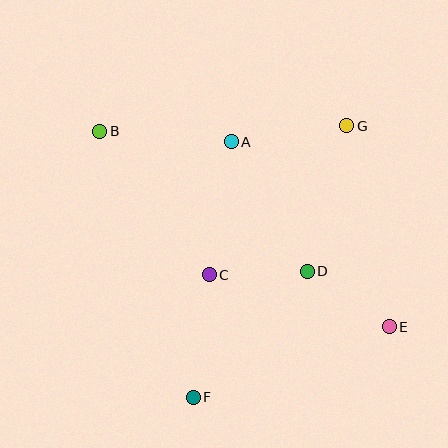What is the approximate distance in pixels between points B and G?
The distance between B and G is approximately 247 pixels.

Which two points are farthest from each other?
Points B and E are farthest from each other.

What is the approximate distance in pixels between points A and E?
The distance between A and E is approximately 244 pixels.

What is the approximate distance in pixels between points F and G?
The distance between F and G is approximately 312 pixels.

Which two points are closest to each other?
Points C and D are closest to each other.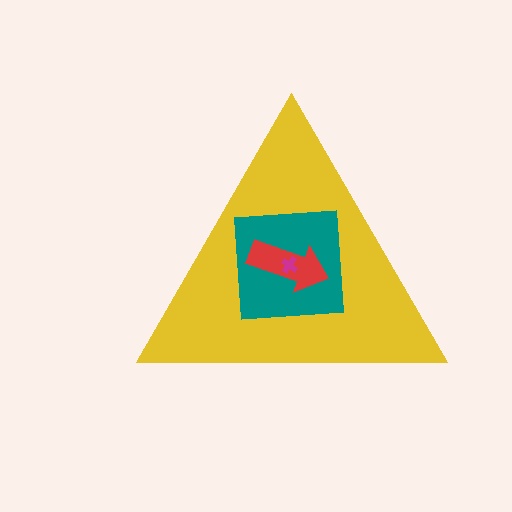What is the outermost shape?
The yellow triangle.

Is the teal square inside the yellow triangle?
Yes.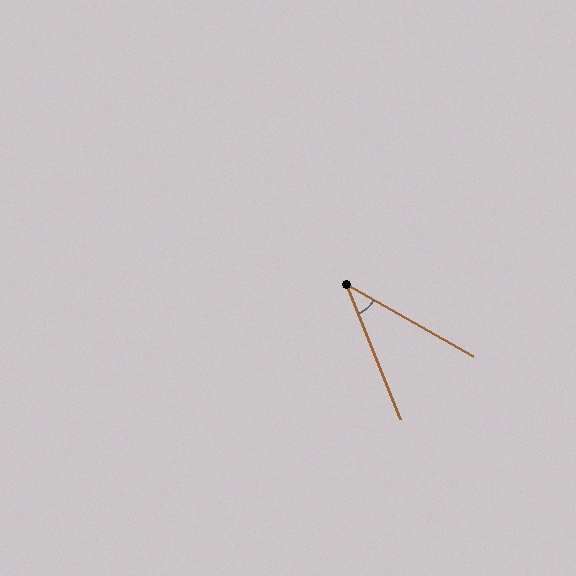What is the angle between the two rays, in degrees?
Approximately 38 degrees.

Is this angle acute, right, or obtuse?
It is acute.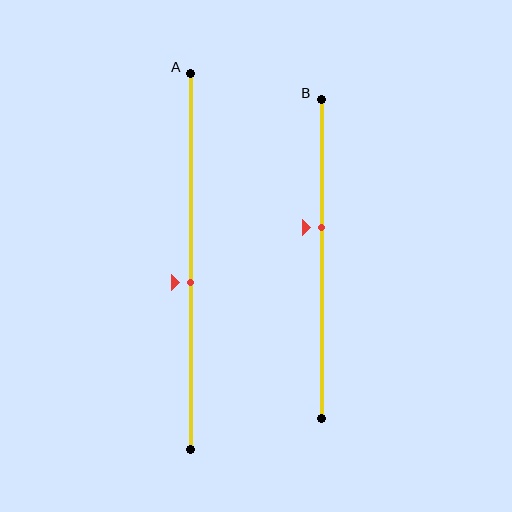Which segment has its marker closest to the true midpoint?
Segment A has its marker closest to the true midpoint.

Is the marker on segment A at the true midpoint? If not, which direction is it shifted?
No, the marker on segment A is shifted downward by about 5% of the segment length.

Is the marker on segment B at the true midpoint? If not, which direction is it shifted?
No, the marker on segment B is shifted upward by about 10% of the segment length.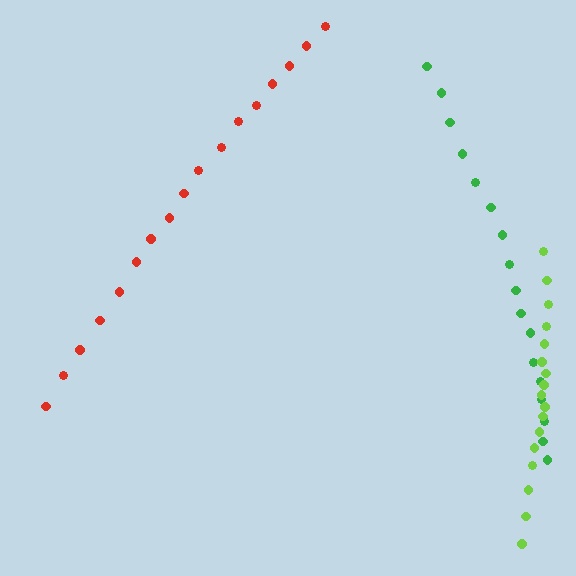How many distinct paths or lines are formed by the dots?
There are 3 distinct paths.